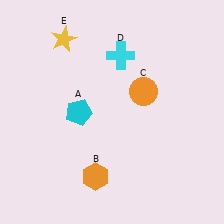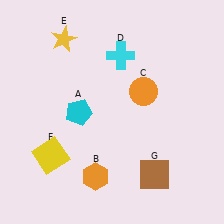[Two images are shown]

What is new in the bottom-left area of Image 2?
A yellow square (F) was added in the bottom-left area of Image 2.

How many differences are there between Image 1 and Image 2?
There are 2 differences between the two images.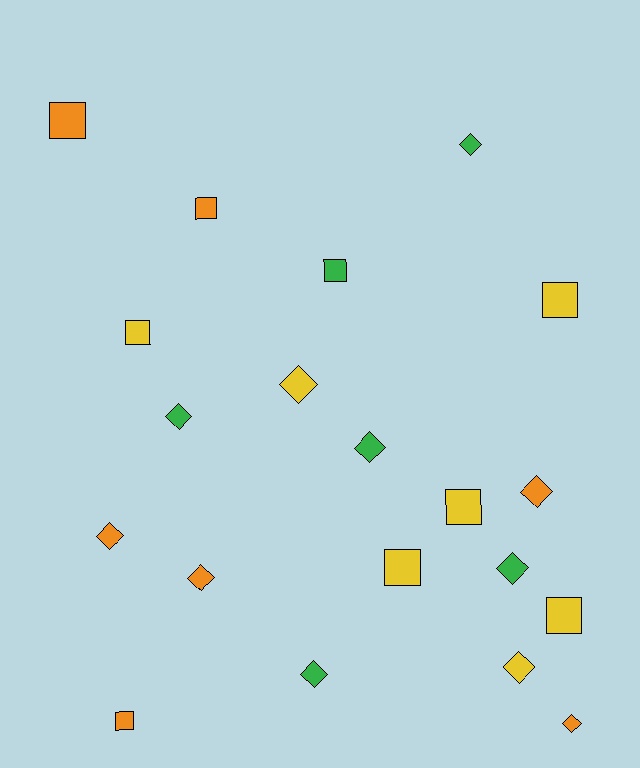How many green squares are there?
There is 1 green square.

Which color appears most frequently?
Yellow, with 7 objects.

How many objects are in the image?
There are 20 objects.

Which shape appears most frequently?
Diamond, with 11 objects.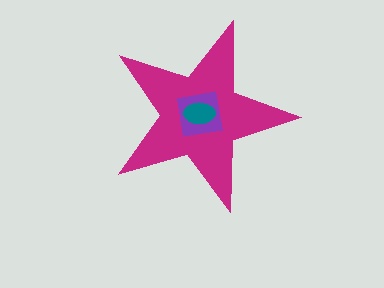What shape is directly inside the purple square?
The teal ellipse.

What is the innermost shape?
The teal ellipse.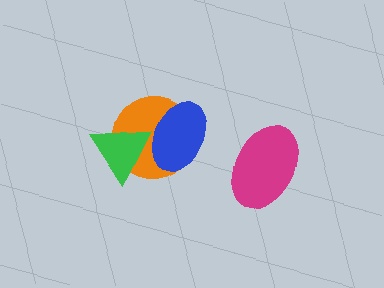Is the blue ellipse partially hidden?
Yes, it is partially covered by another shape.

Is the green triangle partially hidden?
No, no other shape covers it.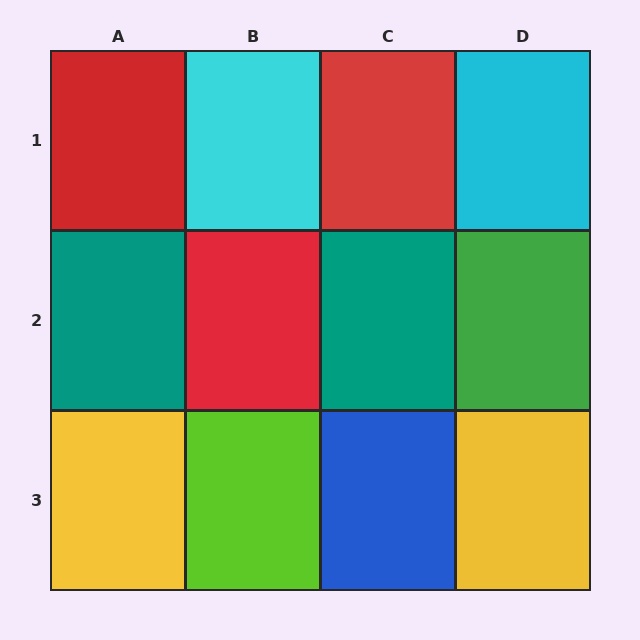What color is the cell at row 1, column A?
Red.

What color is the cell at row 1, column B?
Cyan.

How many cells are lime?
1 cell is lime.